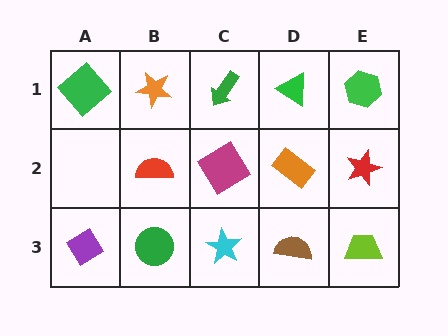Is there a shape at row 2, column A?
No, that cell is empty.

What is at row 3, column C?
A cyan star.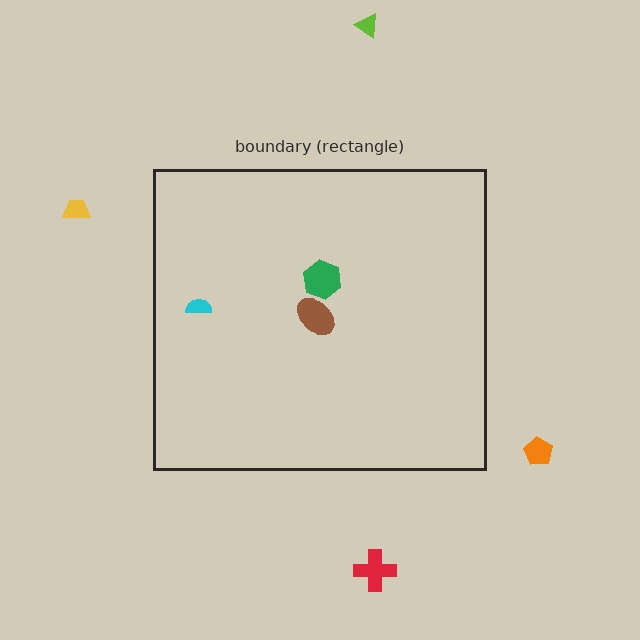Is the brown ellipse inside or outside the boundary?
Inside.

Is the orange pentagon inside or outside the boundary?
Outside.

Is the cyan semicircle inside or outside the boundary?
Inside.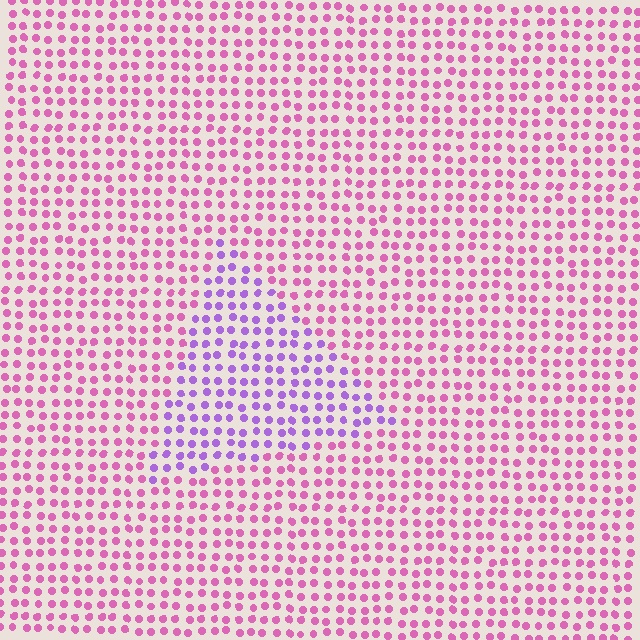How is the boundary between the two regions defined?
The boundary is defined purely by a slight shift in hue (about 44 degrees). Spacing, size, and orientation are identical on both sides.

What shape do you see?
I see a triangle.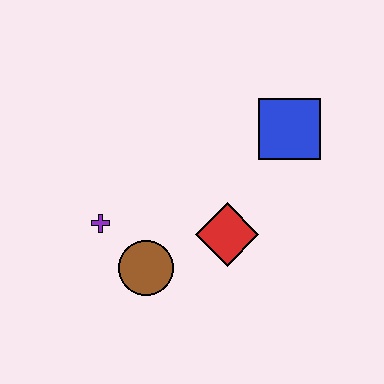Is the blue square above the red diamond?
Yes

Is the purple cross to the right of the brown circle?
No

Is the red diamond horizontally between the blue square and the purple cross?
Yes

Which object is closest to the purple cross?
The brown circle is closest to the purple cross.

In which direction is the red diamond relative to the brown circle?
The red diamond is to the right of the brown circle.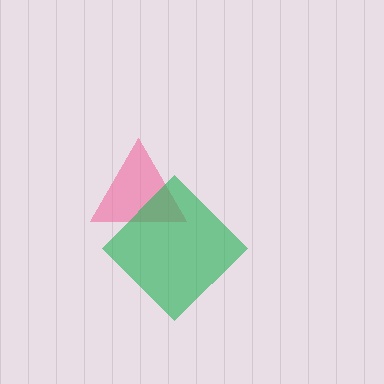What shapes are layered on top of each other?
The layered shapes are: a pink triangle, a green diamond.